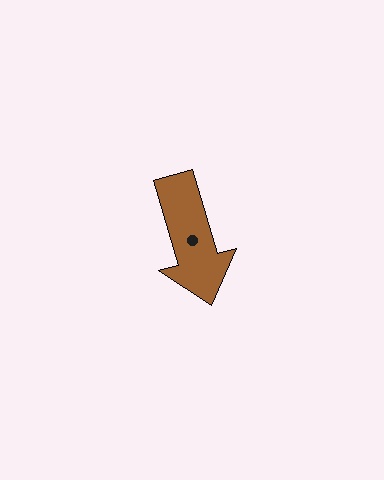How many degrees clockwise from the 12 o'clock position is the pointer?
Approximately 164 degrees.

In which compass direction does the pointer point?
South.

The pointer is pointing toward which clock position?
Roughly 5 o'clock.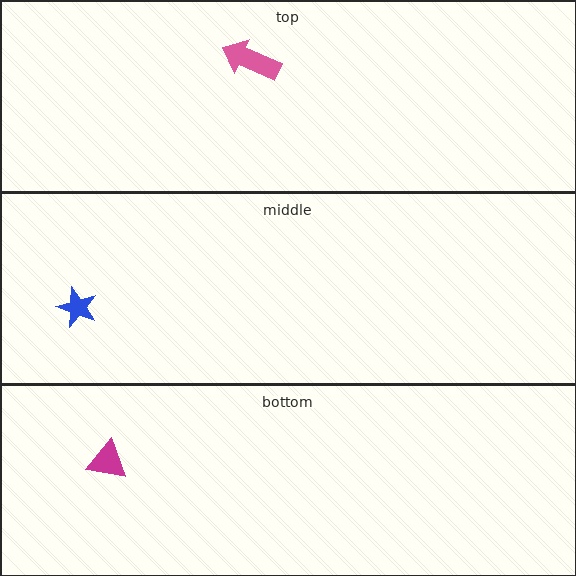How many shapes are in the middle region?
1.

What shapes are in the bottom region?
The magenta triangle.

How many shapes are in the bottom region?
1.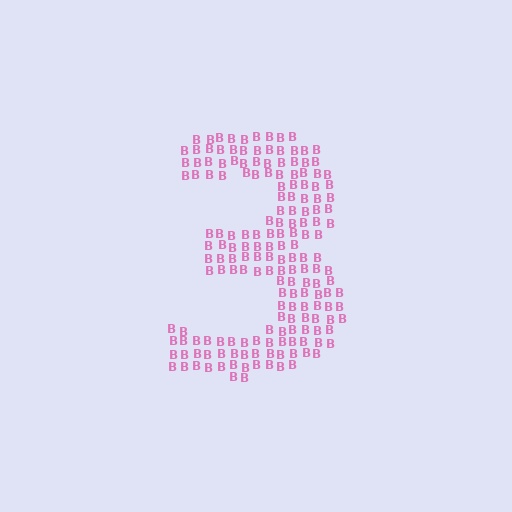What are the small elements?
The small elements are letter B's.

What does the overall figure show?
The overall figure shows the digit 3.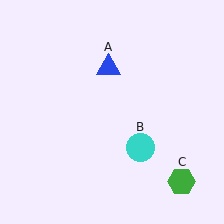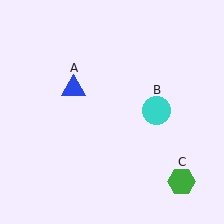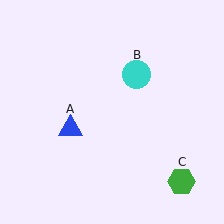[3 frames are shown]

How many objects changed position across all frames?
2 objects changed position: blue triangle (object A), cyan circle (object B).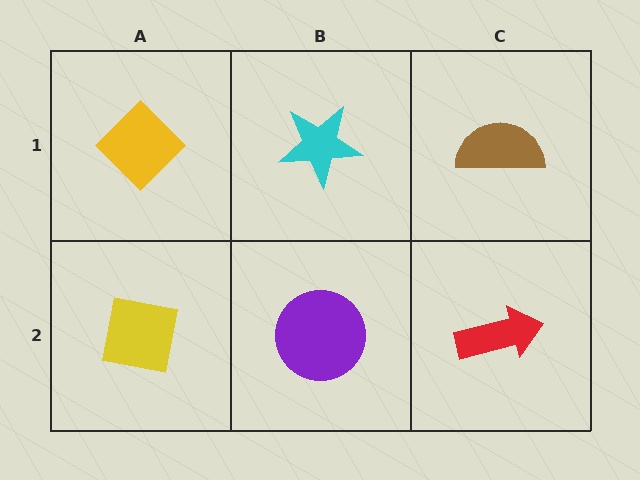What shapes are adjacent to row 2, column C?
A brown semicircle (row 1, column C), a purple circle (row 2, column B).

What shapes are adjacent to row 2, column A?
A yellow diamond (row 1, column A), a purple circle (row 2, column B).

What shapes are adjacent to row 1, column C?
A red arrow (row 2, column C), a cyan star (row 1, column B).